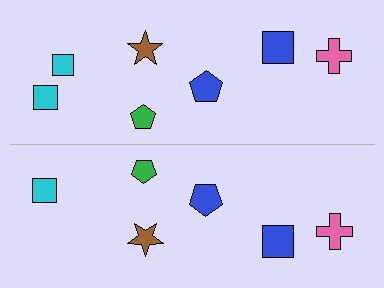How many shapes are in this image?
There are 13 shapes in this image.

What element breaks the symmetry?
A cyan square is missing from the bottom side.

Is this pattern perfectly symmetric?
No, the pattern is not perfectly symmetric. A cyan square is missing from the bottom side.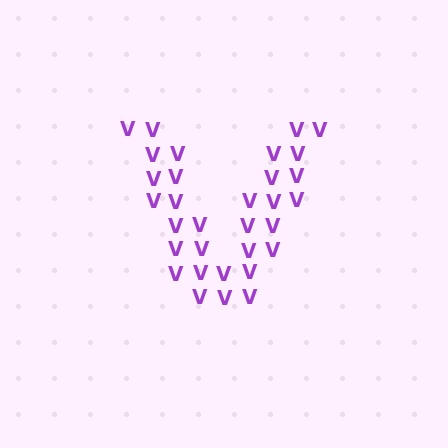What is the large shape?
The large shape is the letter V.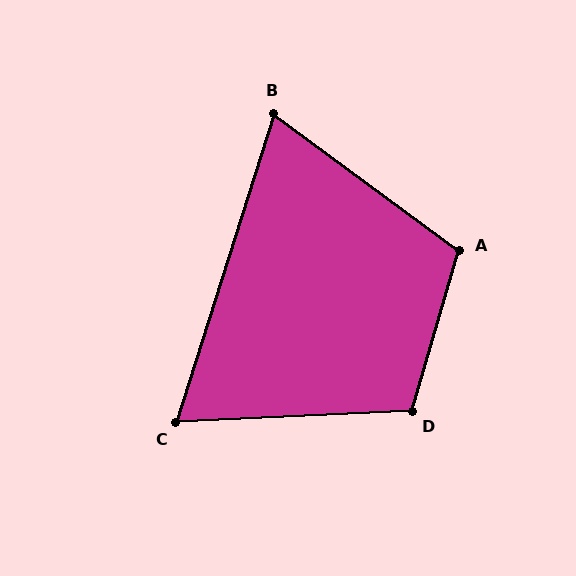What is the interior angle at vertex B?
Approximately 71 degrees (acute).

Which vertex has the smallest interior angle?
C, at approximately 70 degrees.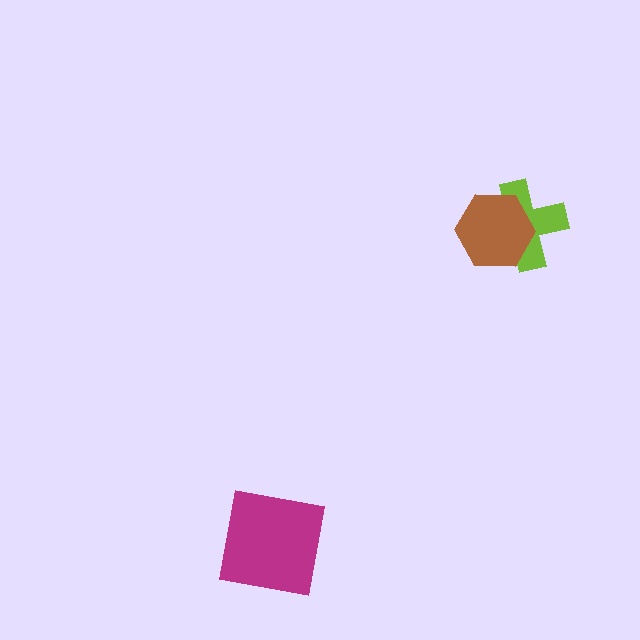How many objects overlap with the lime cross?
1 object overlaps with the lime cross.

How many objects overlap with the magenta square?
0 objects overlap with the magenta square.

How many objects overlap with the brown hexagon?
1 object overlaps with the brown hexagon.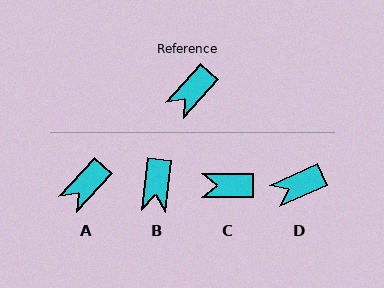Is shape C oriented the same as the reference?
No, it is off by about 48 degrees.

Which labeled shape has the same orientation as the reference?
A.